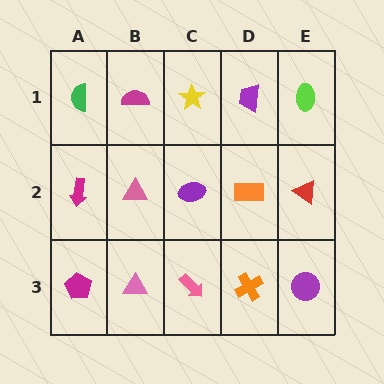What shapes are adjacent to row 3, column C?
A purple ellipse (row 2, column C), a pink triangle (row 3, column B), an orange cross (row 3, column D).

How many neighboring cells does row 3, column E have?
2.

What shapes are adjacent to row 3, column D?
An orange rectangle (row 2, column D), a pink arrow (row 3, column C), a purple circle (row 3, column E).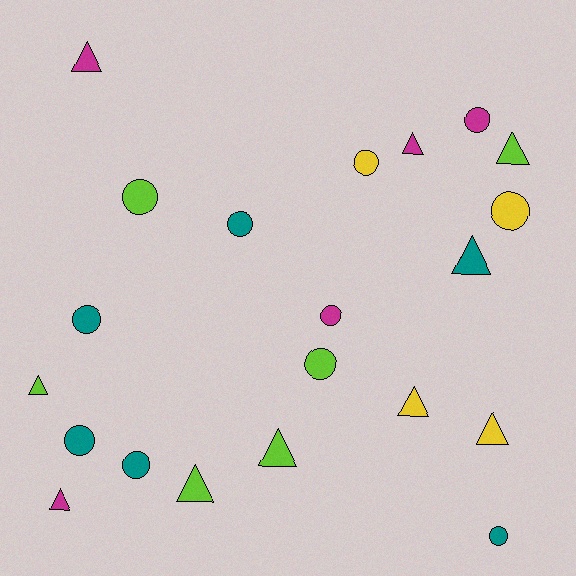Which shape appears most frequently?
Circle, with 11 objects.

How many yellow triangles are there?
There are 2 yellow triangles.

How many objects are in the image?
There are 21 objects.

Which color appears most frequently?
Teal, with 6 objects.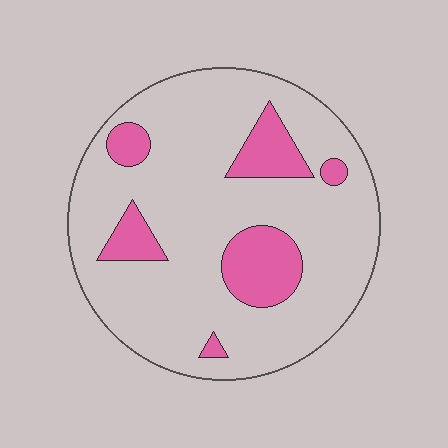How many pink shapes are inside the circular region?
6.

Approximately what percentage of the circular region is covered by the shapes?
Approximately 20%.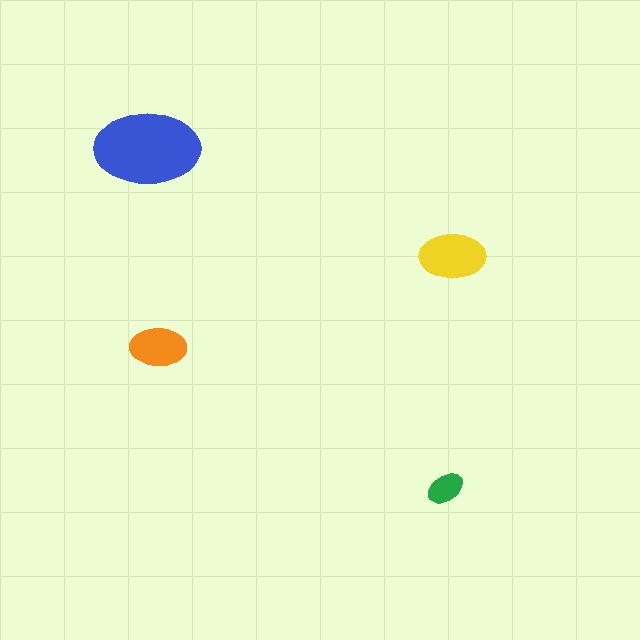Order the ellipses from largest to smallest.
the blue one, the yellow one, the orange one, the green one.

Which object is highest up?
The blue ellipse is topmost.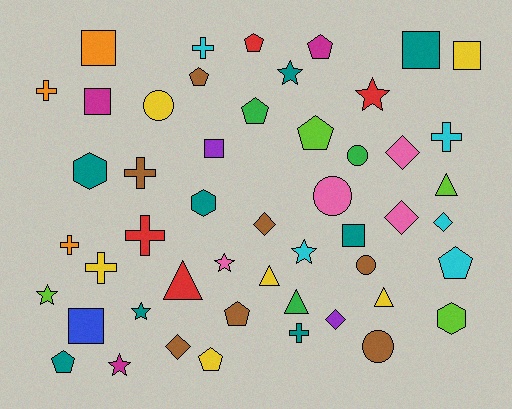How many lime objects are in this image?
There are 4 lime objects.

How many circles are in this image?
There are 5 circles.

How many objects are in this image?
There are 50 objects.